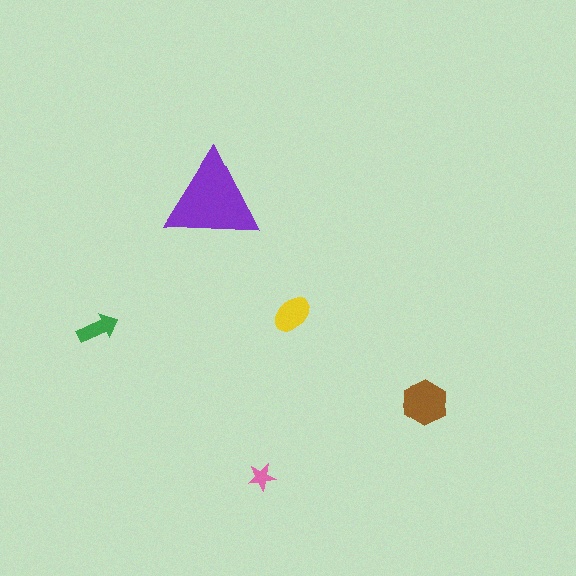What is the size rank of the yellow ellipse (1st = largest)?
3rd.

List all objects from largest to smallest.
The purple triangle, the brown hexagon, the yellow ellipse, the green arrow, the pink star.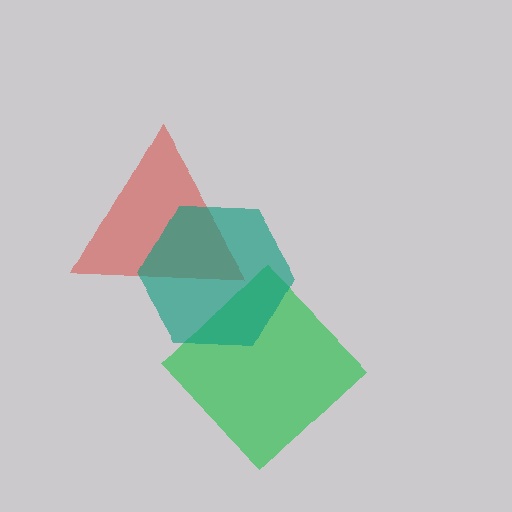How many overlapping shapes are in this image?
There are 3 overlapping shapes in the image.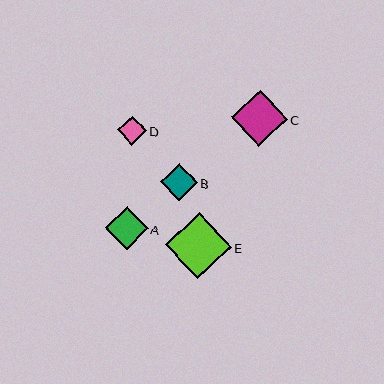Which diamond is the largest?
Diamond E is the largest with a size of approximately 66 pixels.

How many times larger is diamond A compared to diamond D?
Diamond A is approximately 1.5 times the size of diamond D.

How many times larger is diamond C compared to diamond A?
Diamond C is approximately 1.3 times the size of diamond A.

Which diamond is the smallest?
Diamond D is the smallest with a size of approximately 28 pixels.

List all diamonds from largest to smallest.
From largest to smallest: E, C, A, B, D.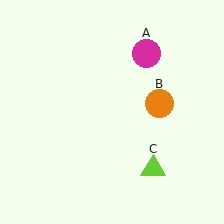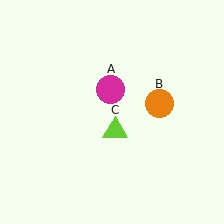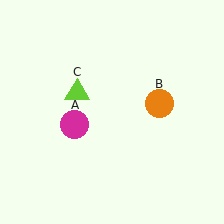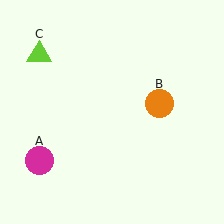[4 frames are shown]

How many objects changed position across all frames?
2 objects changed position: magenta circle (object A), lime triangle (object C).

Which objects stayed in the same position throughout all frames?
Orange circle (object B) remained stationary.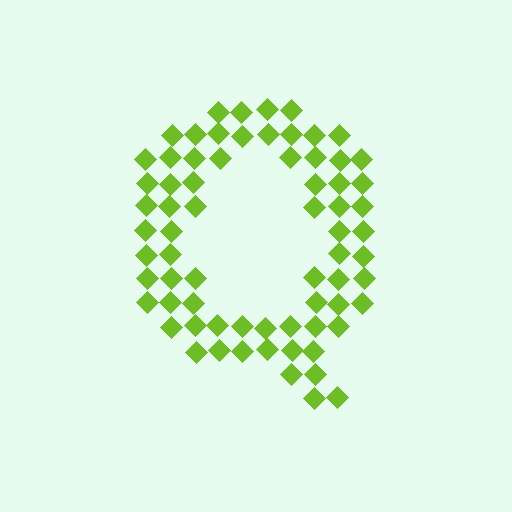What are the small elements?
The small elements are diamonds.